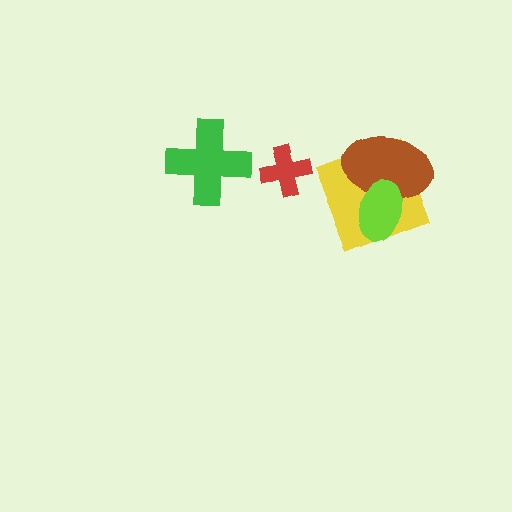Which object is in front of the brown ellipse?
The lime ellipse is in front of the brown ellipse.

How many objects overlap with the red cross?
0 objects overlap with the red cross.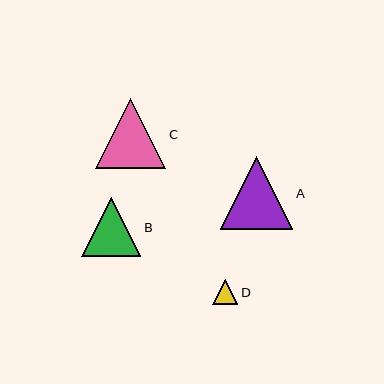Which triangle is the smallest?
Triangle D is the smallest with a size of approximately 25 pixels.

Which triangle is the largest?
Triangle A is the largest with a size of approximately 72 pixels.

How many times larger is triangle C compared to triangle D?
Triangle C is approximately 2.8 times the size of triangle D.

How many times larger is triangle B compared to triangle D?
Triangle B is approximately 2.4 times the size of triangle D.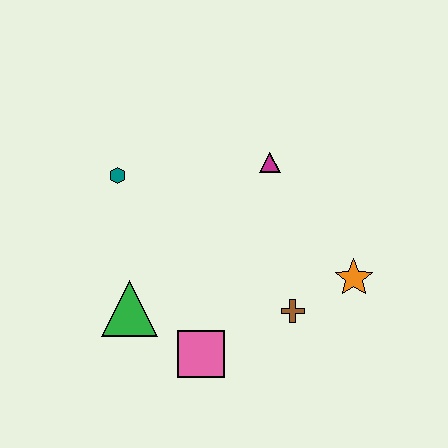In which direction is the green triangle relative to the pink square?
The green triangle is to the left of the pink square.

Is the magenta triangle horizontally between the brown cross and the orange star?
No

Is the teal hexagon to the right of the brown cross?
No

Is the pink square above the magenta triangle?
No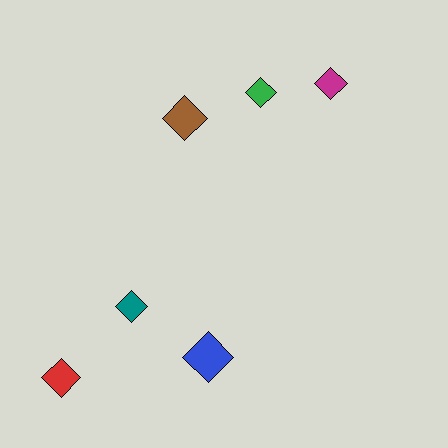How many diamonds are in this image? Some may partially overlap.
There are 6 diamonds.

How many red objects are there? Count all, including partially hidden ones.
There is 1 red object.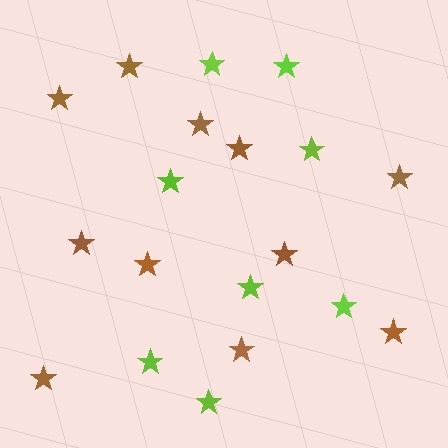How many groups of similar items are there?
There are 2 groups: one group of brown stars (11) and one group of lime stars (8).